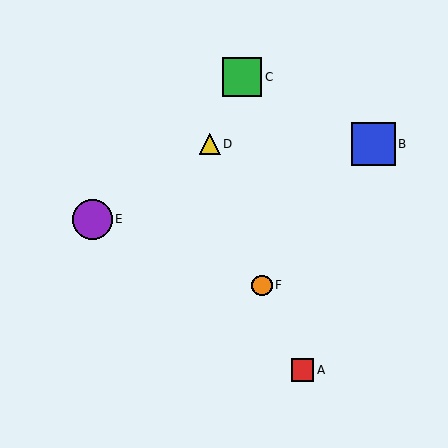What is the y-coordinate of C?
Object C is at y≈77.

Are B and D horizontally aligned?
Yes, both are at y≈144.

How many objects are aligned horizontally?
2 objects (B, D) are aligned horizontally.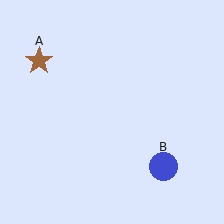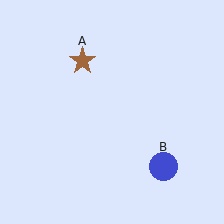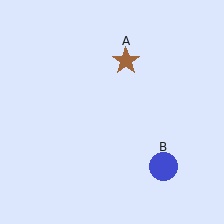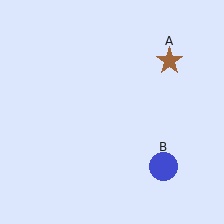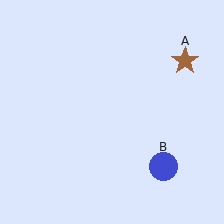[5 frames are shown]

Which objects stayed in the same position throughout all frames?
Blue circle (object B) remained stationary.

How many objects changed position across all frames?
1 object changed position: brown star (object A).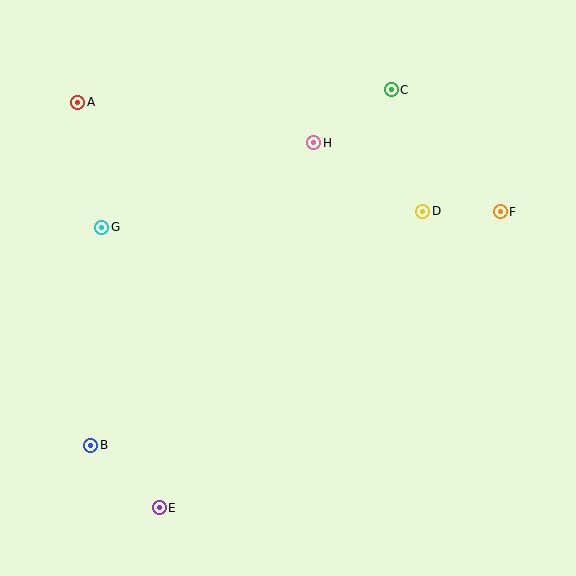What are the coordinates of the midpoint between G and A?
The midpoint between G and A is at (90, 165).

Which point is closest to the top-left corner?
Point A is closest to the top-left corner.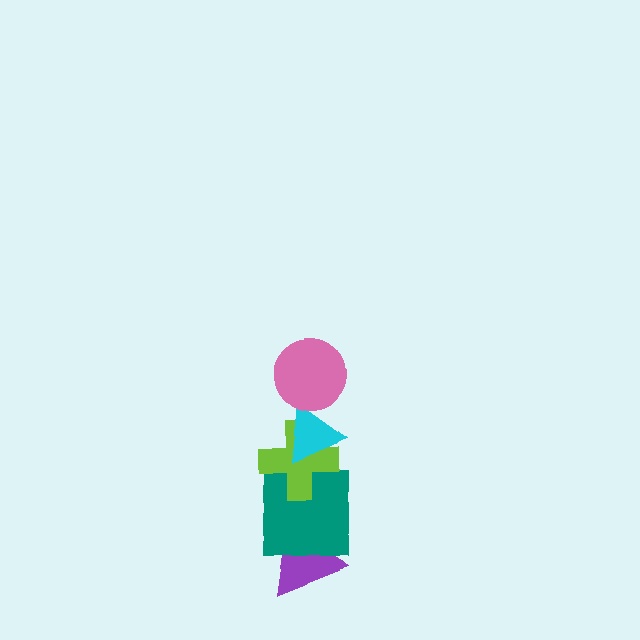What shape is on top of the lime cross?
The cyan triangle is on top of the lime cross.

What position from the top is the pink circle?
The pink circle is 1st from the top.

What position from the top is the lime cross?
The lime cross is 3rd from the top.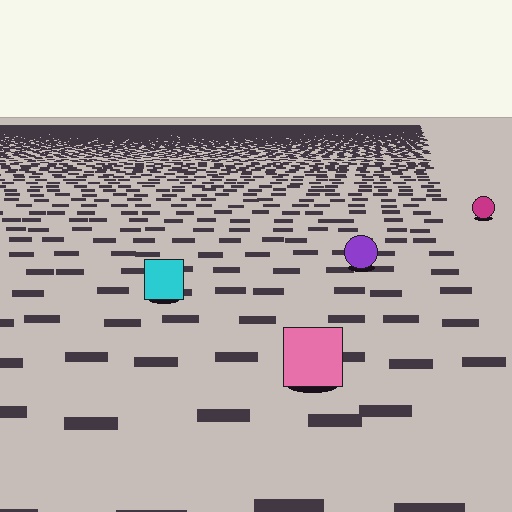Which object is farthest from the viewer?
The magenta circle is farthest from the viewer. It appears smaller and the ground texture around it is denser.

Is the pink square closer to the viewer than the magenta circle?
Yes. The pink square is closer — you can tell from the texture gradient: the ground texture is coarser near it.